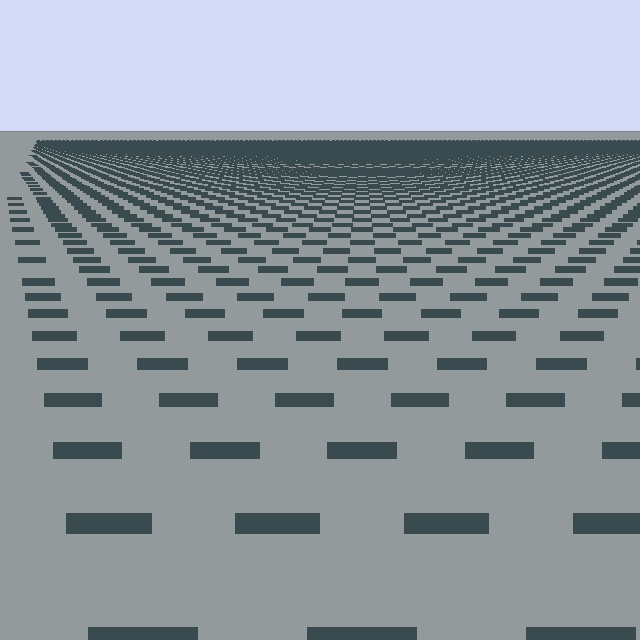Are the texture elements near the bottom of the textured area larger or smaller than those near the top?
Larger. Near the bottom, elements are closer to the viewer and appear at a bigger on-screen size.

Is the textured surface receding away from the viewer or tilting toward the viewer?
The surface is receding away from the viewer. Texture elements get smaller and denser toward the top.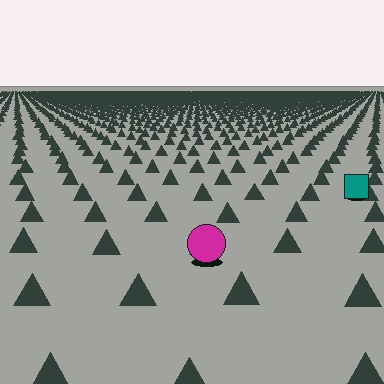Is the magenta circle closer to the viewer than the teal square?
Yes. The magenta circle is closer — you can tell from the texture gradient: the ground texture is coarser near it.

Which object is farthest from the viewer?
The teal square is farthest from the viewer. It appears smaller and the ground texture around it is denser.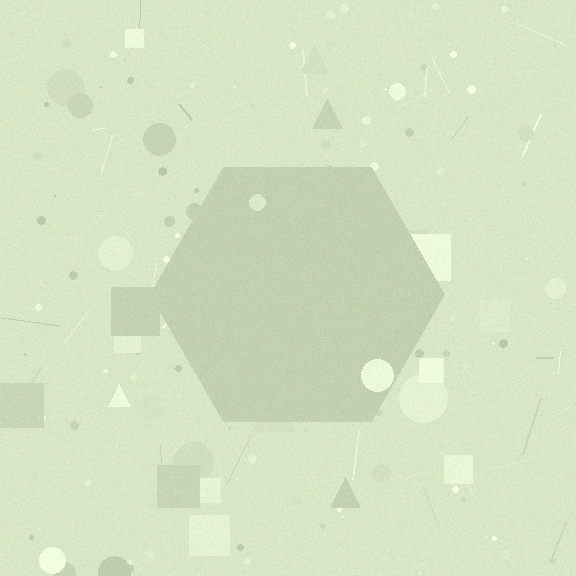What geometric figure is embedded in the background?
A hexagon is embedded in the background.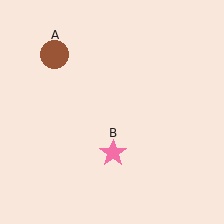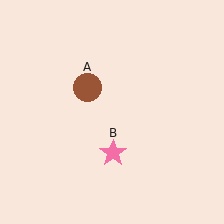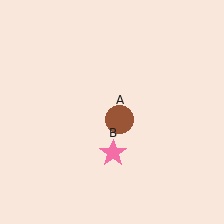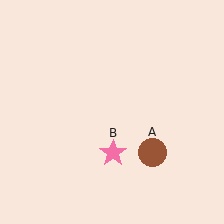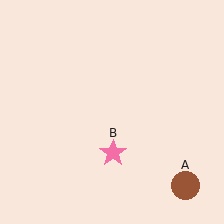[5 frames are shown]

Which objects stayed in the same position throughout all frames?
Pink star (object B) remained stationary.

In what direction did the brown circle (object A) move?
The brown circle (object A) moved down and to the right.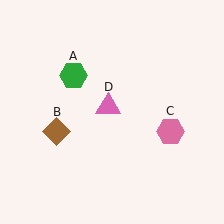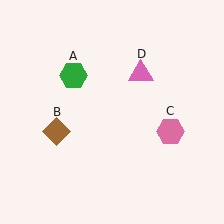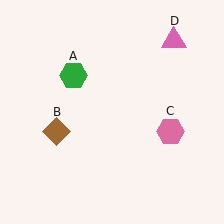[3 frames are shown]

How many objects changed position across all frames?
1 object changed position: pink triangle (object D).